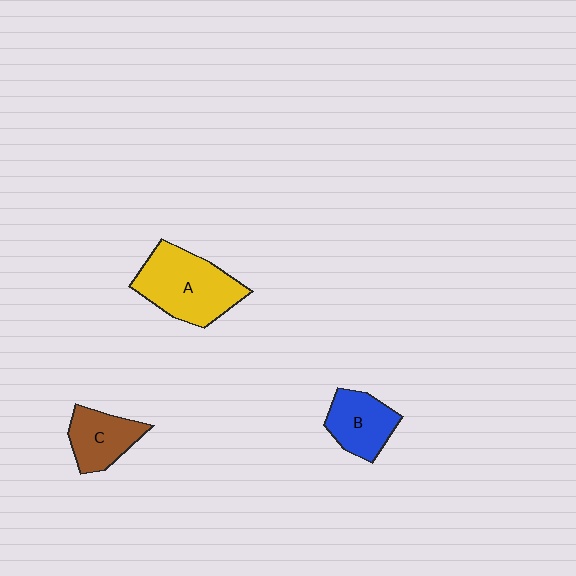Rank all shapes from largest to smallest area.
From largest to smallest: A (yellow), B (blue), C (brown).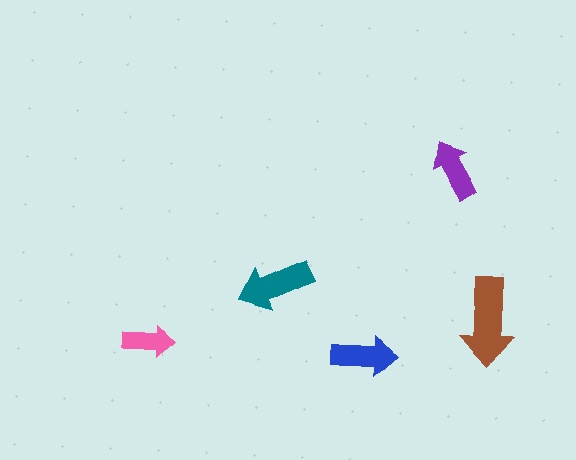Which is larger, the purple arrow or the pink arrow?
The purple one.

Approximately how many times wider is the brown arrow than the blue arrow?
About 1.5 times wider.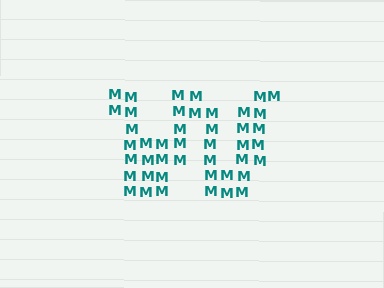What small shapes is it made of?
It is made of small letter M's.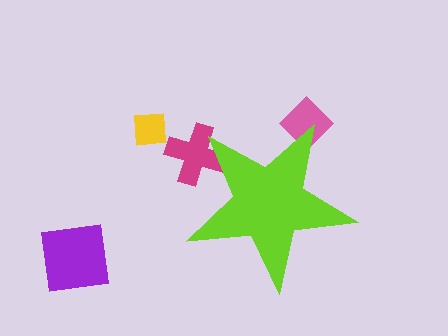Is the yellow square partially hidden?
No, the yellow square is fully visible.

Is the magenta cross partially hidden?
Yes, the magenta cross is partially hidden behind the lime star.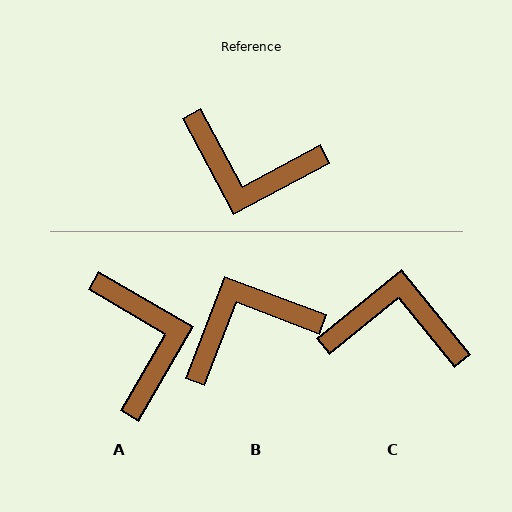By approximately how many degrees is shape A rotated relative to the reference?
Approximately 122 degrees counter-clockwise.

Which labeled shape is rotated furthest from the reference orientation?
C, about 169 degrees away.